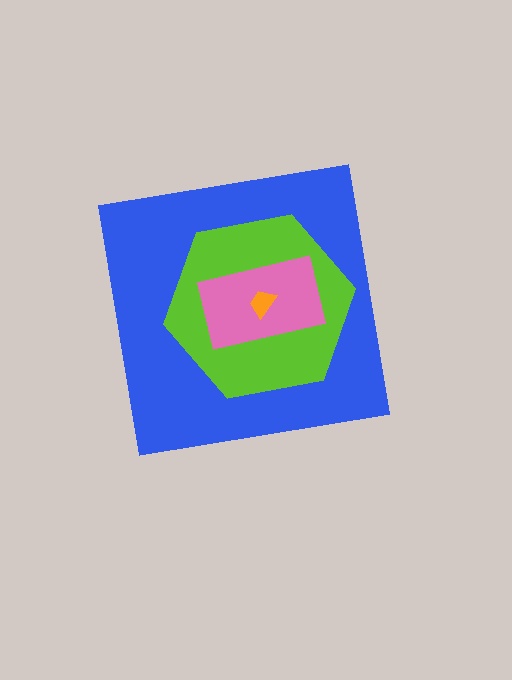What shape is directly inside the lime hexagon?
The pink rectangle.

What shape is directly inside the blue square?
The lime hexagon.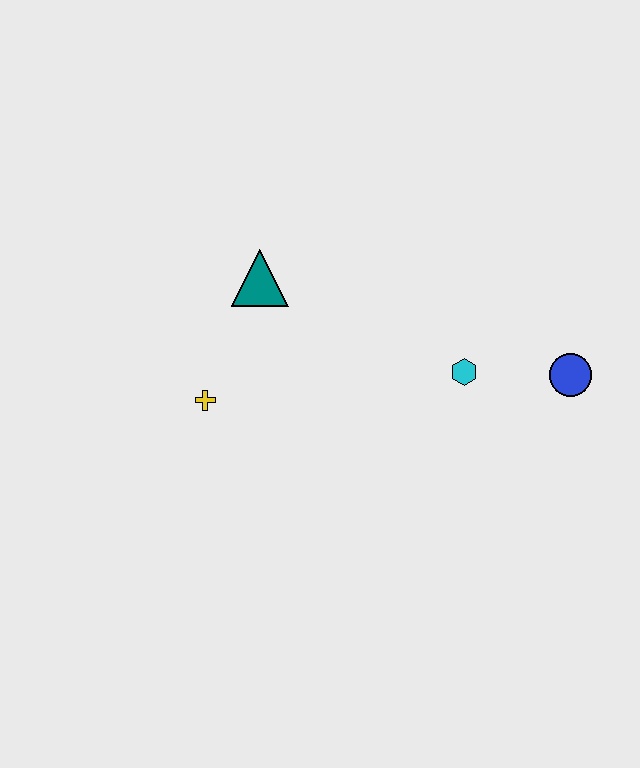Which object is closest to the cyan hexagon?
The blue circle is closest to the cyan hexagon.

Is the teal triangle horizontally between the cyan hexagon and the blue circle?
No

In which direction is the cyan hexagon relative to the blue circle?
The cyan hexagon is to the left of the blue circle.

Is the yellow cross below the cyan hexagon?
Yes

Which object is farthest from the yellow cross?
The blue circle is farthest from the yellow cross.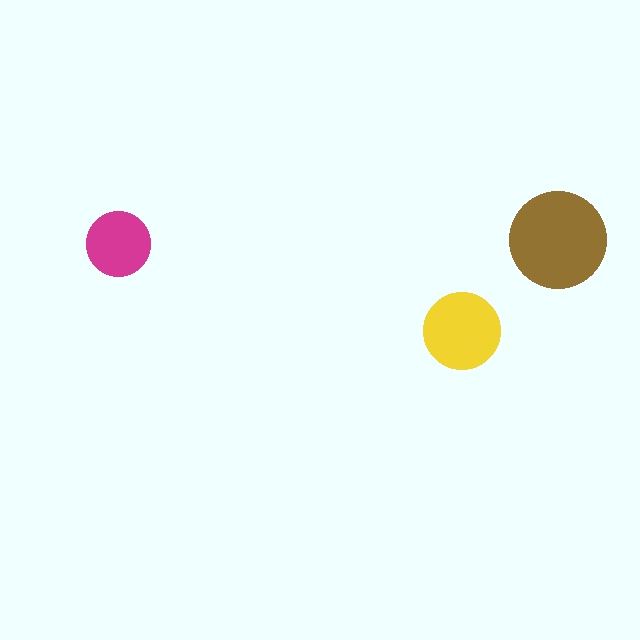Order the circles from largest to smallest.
the brown one, the yellow one, the magenta one.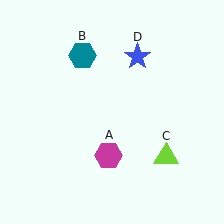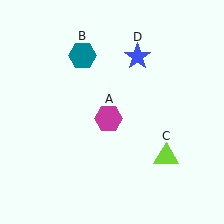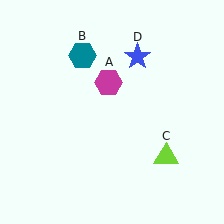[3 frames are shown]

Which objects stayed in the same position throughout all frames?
Teal hexagon (object B) and lime triangle (object C) and blue star (object D) remained stationary.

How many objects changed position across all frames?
1 object changed position: magenta hexagon (object A).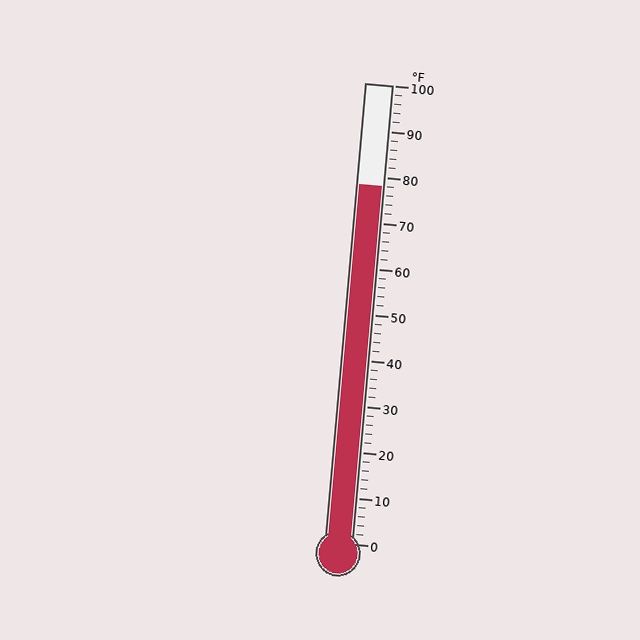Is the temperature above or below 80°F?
The temperature is below 80°F.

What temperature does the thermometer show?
The thermometer shows approximately 78°F.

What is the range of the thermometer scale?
The thermometer scale ranges from 0°F to 100°F.